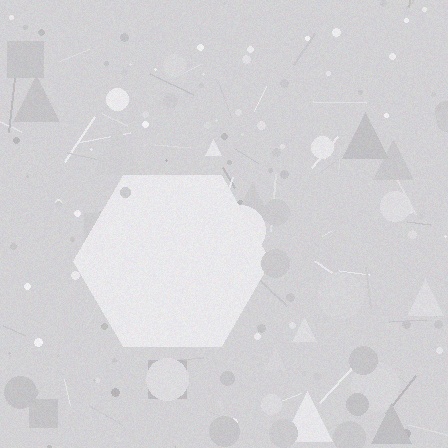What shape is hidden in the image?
A hexagon is hidden in the image.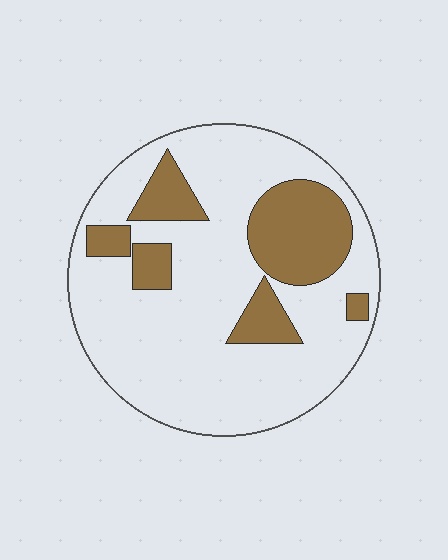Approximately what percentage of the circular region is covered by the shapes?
Approximately 25%.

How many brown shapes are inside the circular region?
6.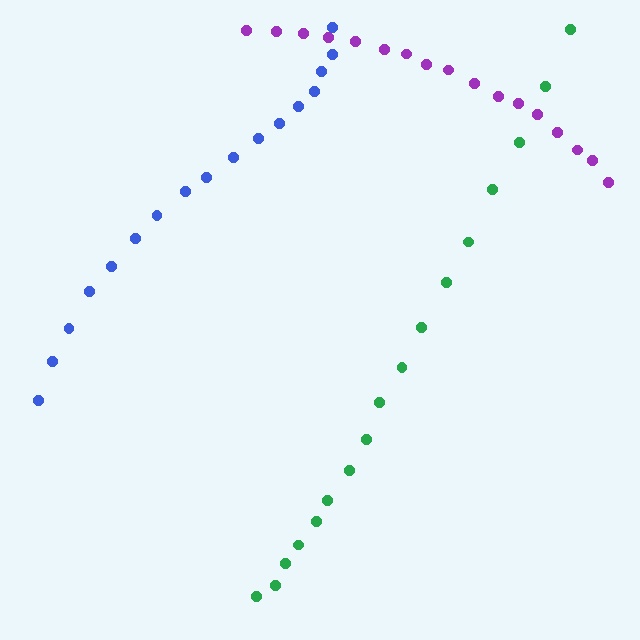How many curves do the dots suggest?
There are 3 distinct paths.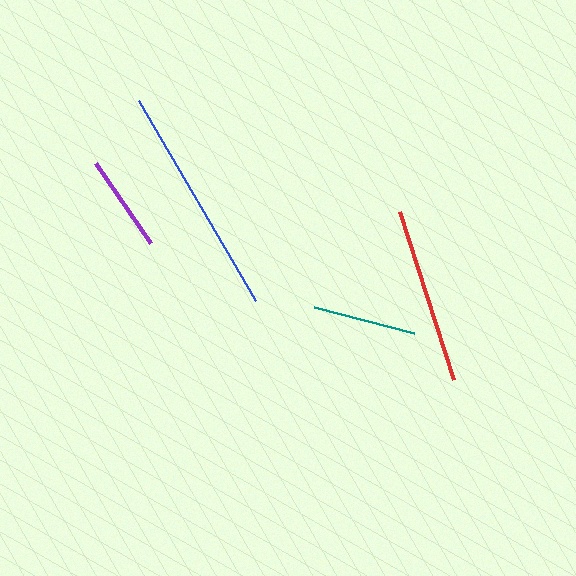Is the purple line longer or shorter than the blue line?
The blue line is longer than the purple line.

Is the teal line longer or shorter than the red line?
The red line is longer than the teal line.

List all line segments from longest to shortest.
From longest to shortest: blue, red, teal, purple.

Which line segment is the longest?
The blue line is the longest at approximately 231 pixels.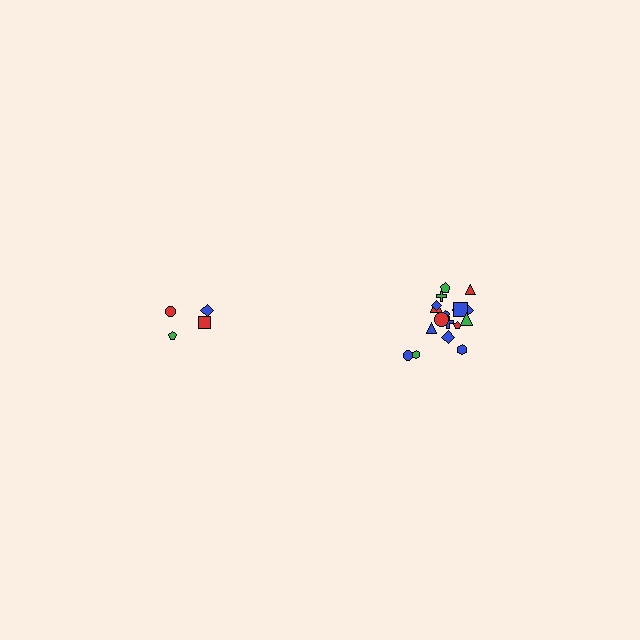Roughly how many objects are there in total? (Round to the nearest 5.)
Roughly 20 objects in total.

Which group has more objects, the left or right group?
The right group.